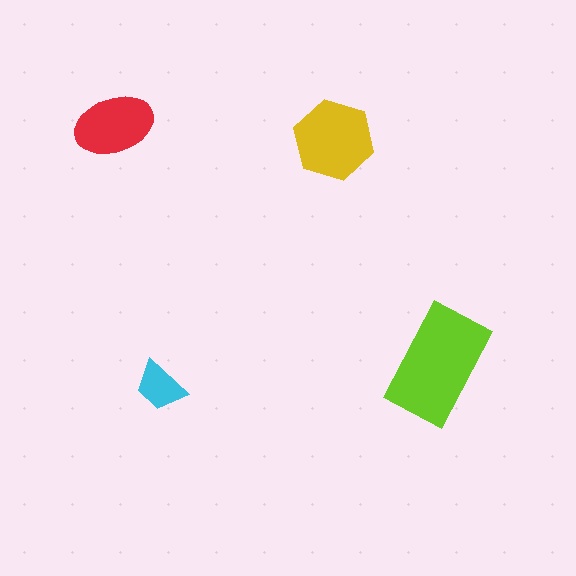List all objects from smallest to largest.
The cyan trapezoid, the red ellipse, the yellow hexagon, the lime rectangle.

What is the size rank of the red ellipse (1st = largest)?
3rd.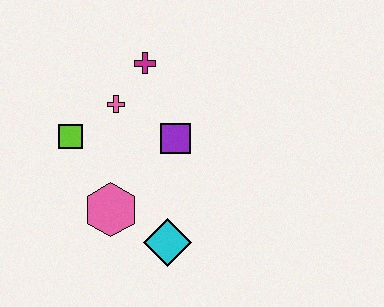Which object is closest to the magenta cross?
The pink cross is closest to the magenta cross.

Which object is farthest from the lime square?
The cyan diamond is farthest from the lime square.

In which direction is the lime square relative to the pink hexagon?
The lime square is above the pink hexagon.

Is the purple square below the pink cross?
Yes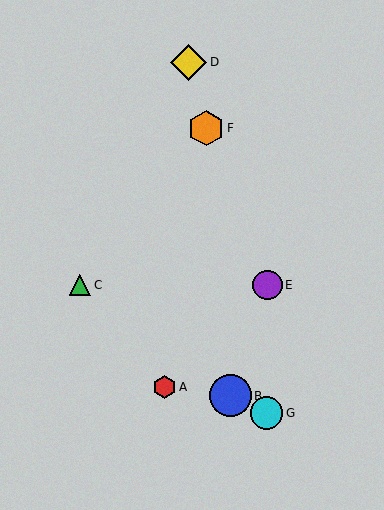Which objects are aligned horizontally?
Objects C, E are aligned horizontally.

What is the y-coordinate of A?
Object A is at y≈387.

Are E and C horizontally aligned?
Yes, both are at y≈285.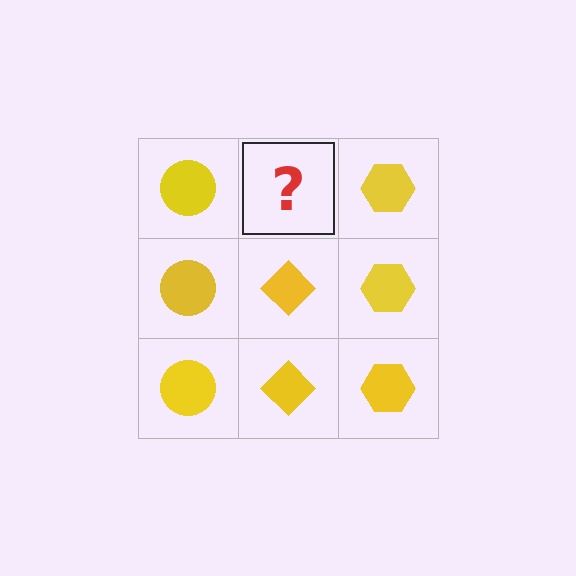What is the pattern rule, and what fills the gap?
The rule is that each column has a consistent shape. The gap should be filled with a yellow diamond.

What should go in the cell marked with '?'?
The missing cell should contain a yellow diamond.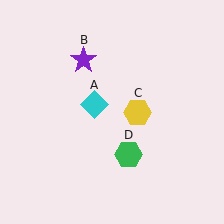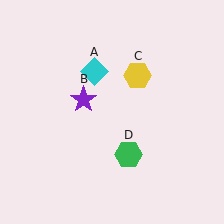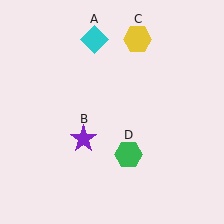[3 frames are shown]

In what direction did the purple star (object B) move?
The purple star (object B) moved down.